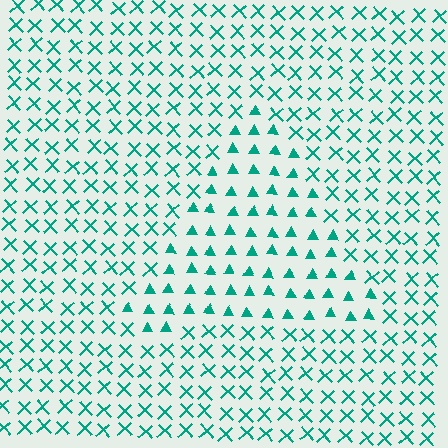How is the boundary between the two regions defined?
The boundary is defined by a change in element shape: triangles inside vs. X marks outside. All elements share the same color and spacing.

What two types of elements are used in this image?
The image uses triangles inside the triangle region and X marks outside it.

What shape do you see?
I see a triangle.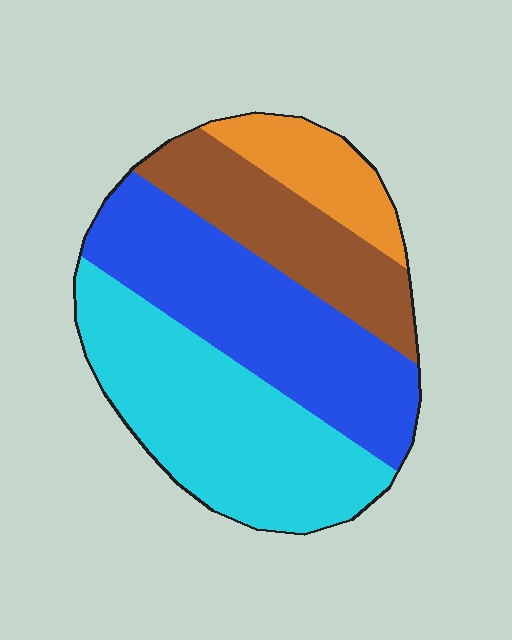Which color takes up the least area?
Orange, at roughly 10%.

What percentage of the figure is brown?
Brown covers 20% of the figure.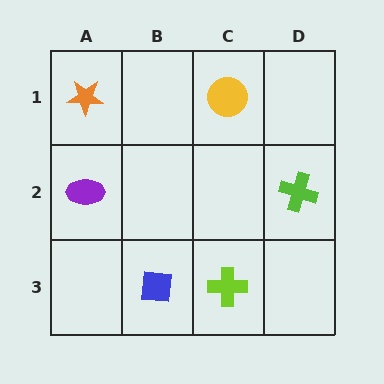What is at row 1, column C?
A yellow circle.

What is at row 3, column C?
A lime cross.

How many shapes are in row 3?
2 shapes.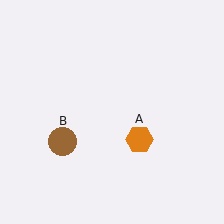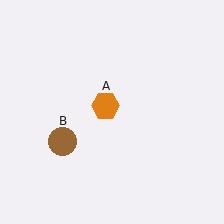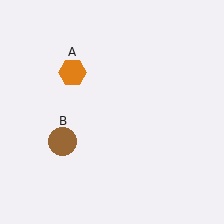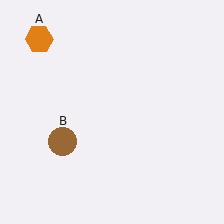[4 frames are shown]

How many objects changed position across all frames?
1 object changed position: orange hexagon (object A).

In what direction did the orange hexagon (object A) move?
The orange hexagon (object A) moved up and to the left.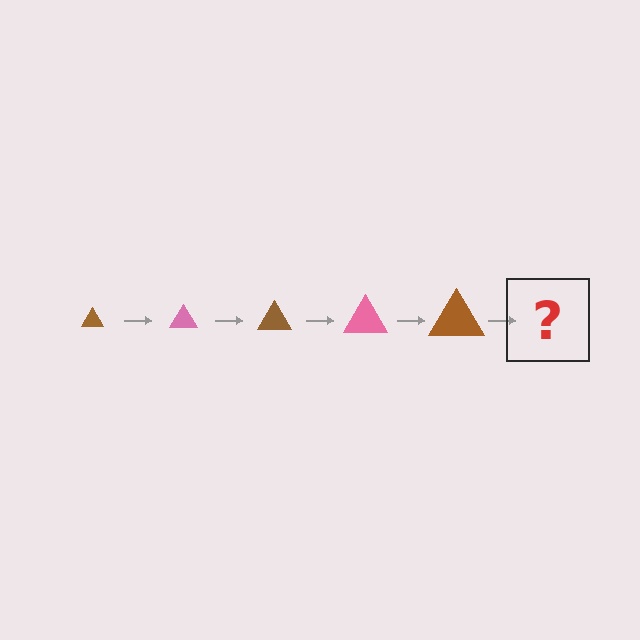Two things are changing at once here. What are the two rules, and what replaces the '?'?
The two rules are that the triangle grows larger each step and the color cycles through brown and pink. The '?' should be a pink triangle, larger than the previous one.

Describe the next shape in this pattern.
It should be a pink triangle, larger than the previous one.